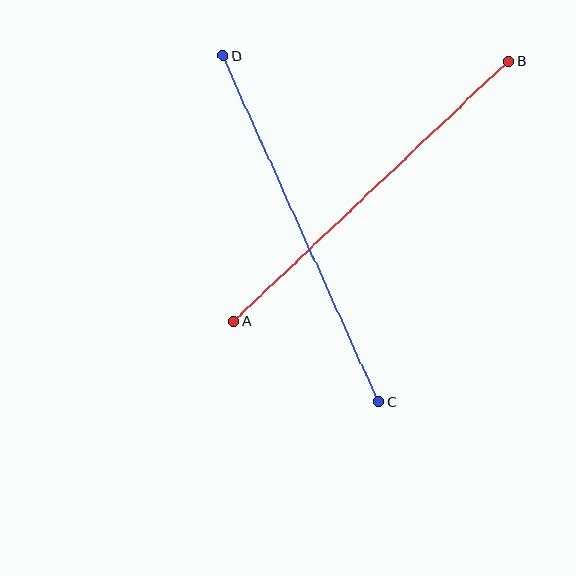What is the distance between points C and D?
The distance is approximately 379 pixels.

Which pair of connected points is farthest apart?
Points C and D are farthest apart.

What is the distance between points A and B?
The distance is approximately 378 pixels.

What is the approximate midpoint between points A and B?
The midpoint is at approximately (371, 191) pixels.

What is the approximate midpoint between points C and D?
The midpoint is at approximately (301, 229) pixels.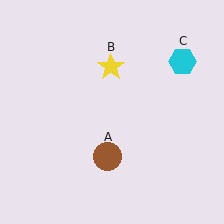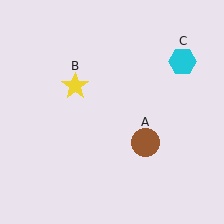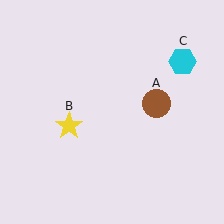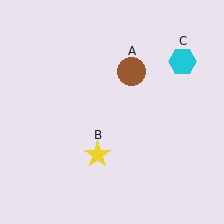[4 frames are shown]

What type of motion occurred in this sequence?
The brown circle (object A), yellow star (object B) rotated counterclockwise around the center of the scene.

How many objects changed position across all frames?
2 objects changed position: brown circle (object A), yellow star (object B).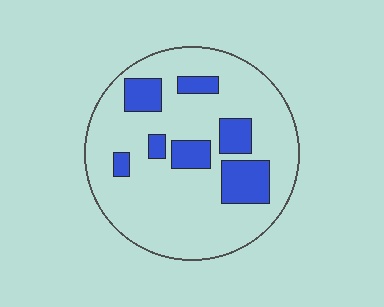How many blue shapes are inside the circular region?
7.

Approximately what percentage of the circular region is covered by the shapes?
Approximately 20%.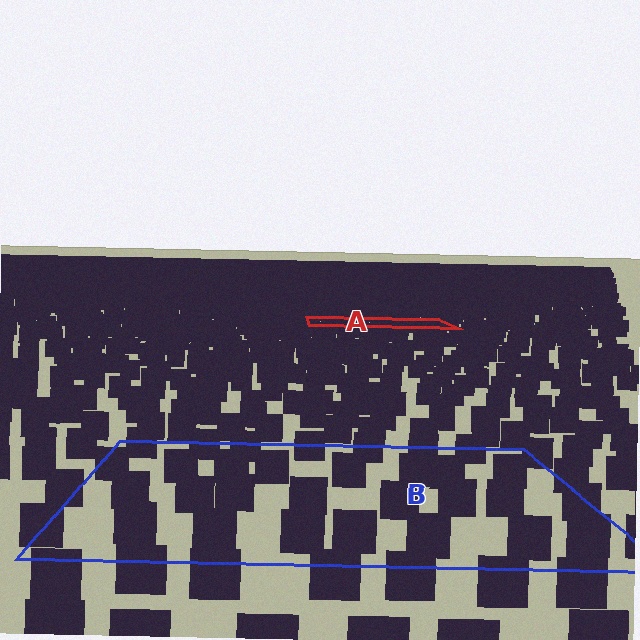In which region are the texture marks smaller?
The texture marks are smaller in region A, because it is farther away.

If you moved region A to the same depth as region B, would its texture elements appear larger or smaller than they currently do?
They would appear larger. At a closer depth, the same texture elements are projected at a bigger on-screen size.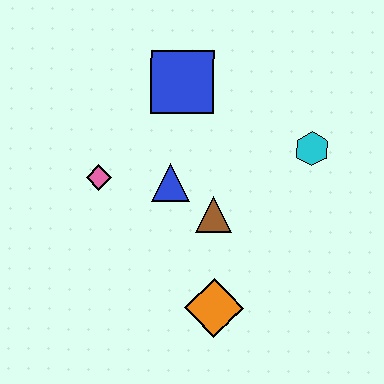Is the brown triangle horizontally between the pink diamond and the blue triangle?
No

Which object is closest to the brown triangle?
The blue triangle is closest to the brown triangle.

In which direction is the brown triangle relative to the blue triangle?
The brown triangle is to the right of the blue triangle.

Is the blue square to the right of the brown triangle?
No